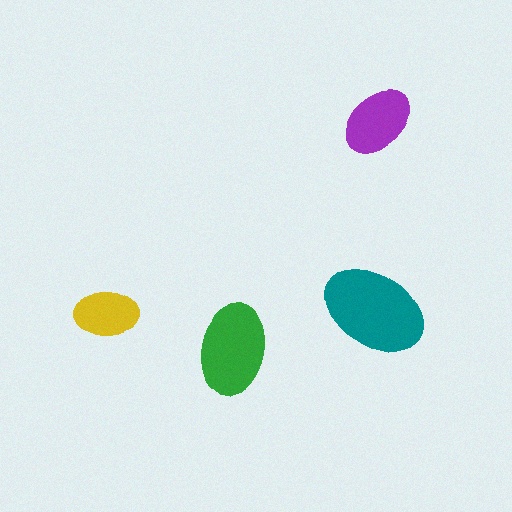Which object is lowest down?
The green ellipse is bottommost.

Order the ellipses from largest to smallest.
the teal one, the green one, the purple one, the yellow one.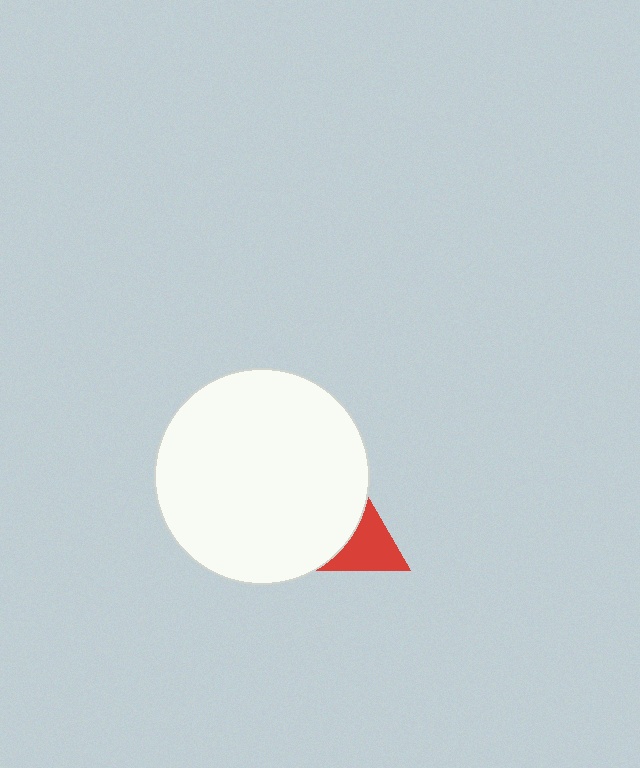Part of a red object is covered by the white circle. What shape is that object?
It is a triangle.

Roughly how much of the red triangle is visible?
About half of it is visible (roughly 53%).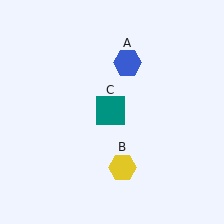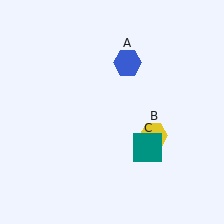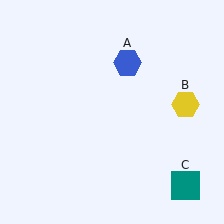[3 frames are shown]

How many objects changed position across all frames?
2 objects changed position: yellow hexagon (object B), teal square (object C).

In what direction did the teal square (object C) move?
The teal square (object C) moved down and to the right.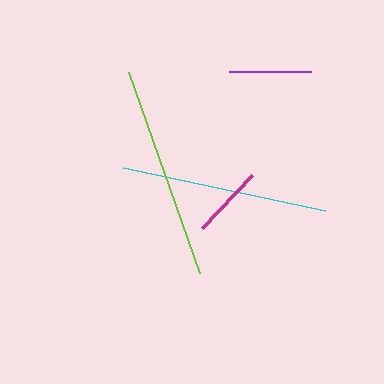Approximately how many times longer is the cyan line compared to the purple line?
The cyan line is approximately 2.5 times the length of the purple line.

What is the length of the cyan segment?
The cyan segment is approximately 206 pixels long.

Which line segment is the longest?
The lime line is the longest at approximately 213 pixels.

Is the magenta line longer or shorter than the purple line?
The purple line is longer than the magenta line.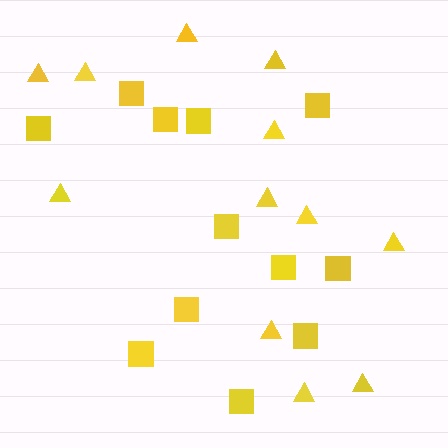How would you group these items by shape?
There are 2 groups: one group of squares (12) and one group of triangles (12).